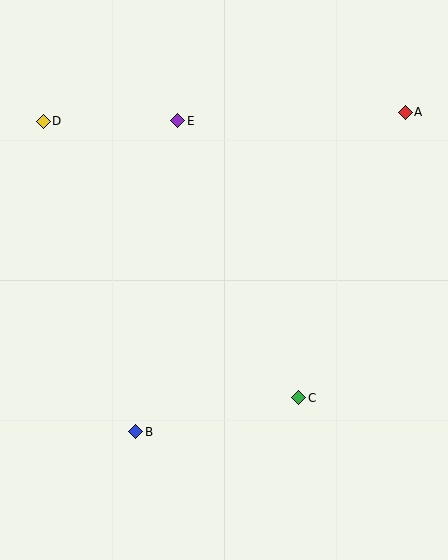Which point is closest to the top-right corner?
Point A is closest to the top-right corner.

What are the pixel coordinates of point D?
Point D is at (43, 121).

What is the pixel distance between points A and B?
The distance between A and B is 418 pixels.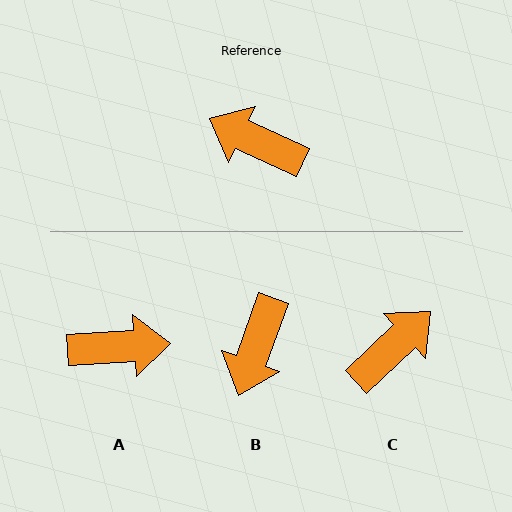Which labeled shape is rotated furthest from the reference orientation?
A, about 151 degrees away.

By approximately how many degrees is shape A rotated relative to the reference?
Approximately 151 degrees clockwise.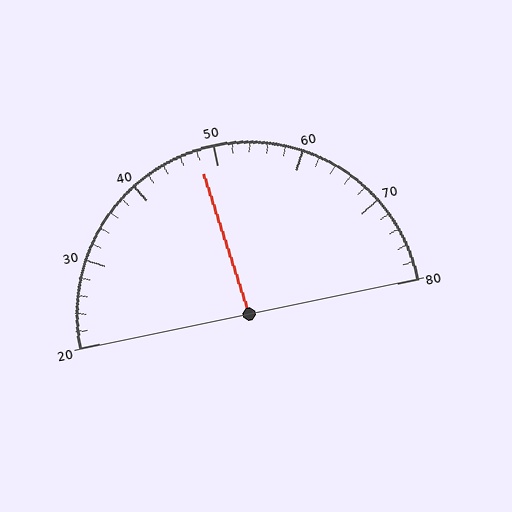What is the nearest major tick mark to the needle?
The nearest major tick mark is 50.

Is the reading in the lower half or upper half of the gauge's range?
The reading is in the lower half of the range (20 to 80).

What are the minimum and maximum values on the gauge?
The gauge ranges from 20 to 80.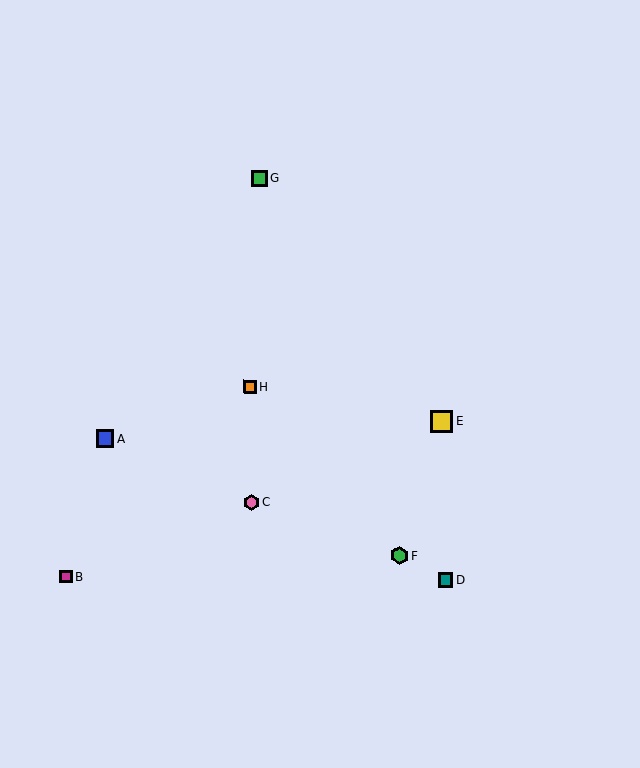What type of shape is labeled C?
Shape C is a pink hexagon.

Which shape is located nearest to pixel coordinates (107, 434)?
The blue square (labeled A) at (105, 438) is nearest to that location.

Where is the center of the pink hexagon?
The center of the pink hexagon is at (252, 502).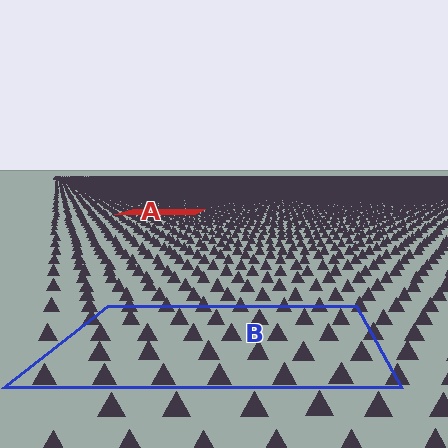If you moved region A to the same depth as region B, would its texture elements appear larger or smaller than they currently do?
They would appear larger. At a closer depth, the same texture elements are projected at a bigger on-screen size.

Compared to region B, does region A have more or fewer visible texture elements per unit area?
Region A has more texture elements per unit area — they are packed more densely because it is farther away.